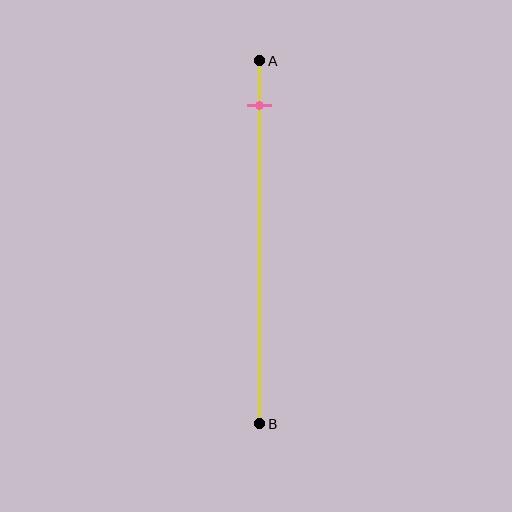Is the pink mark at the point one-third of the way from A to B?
No, the mark is at about 10% from A, not at the 33% one-third point.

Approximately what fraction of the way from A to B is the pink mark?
The pink mark is approximately 10% of the way from A to B.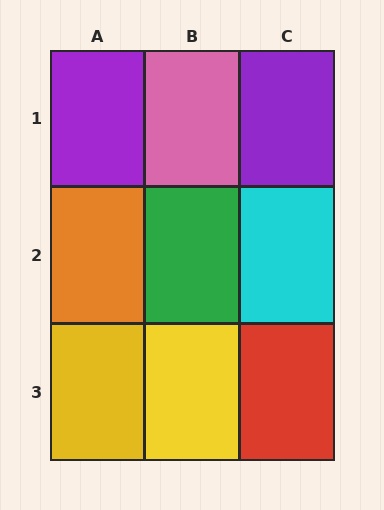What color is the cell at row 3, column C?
Red.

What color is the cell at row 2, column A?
Orange.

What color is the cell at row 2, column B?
Green.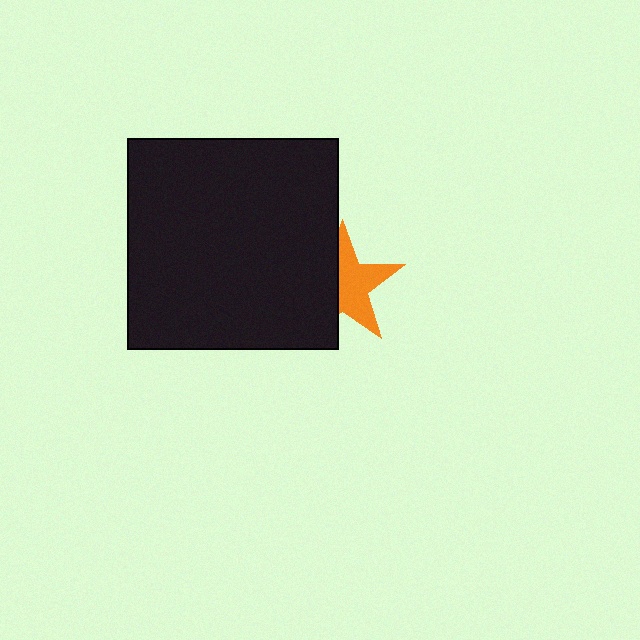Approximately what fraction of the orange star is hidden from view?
Roughly 44% of the orange star is hidden behind the black square.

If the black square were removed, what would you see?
You would see the complete orange star.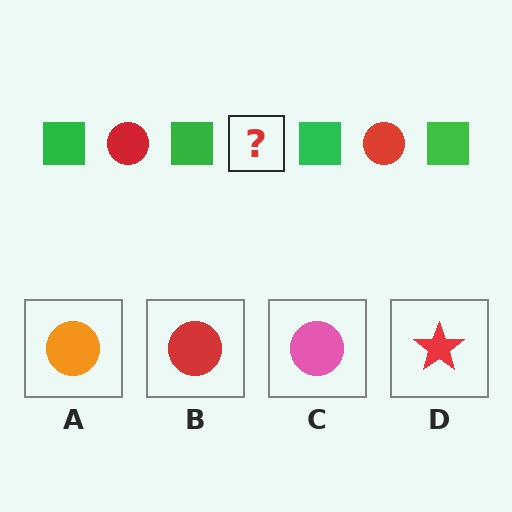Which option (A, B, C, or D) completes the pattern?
B.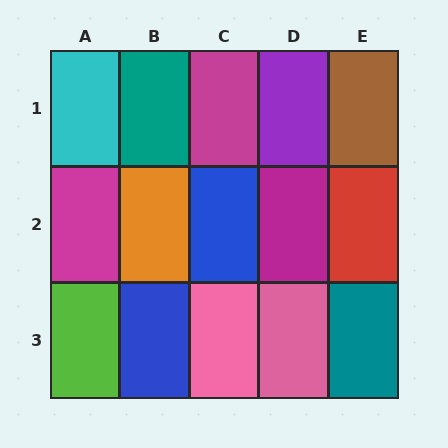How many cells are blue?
2 cells are blue.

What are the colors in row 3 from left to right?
Lime, blue, pink, pink, teal.